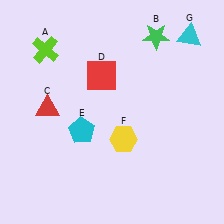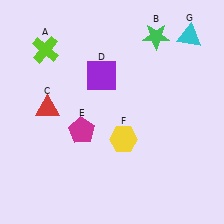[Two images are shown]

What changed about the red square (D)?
In Image 1, D is red. In Image 2, it changed to purple.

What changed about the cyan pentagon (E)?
In Image 1, E is cyan. In Image 2, it changed to magenta.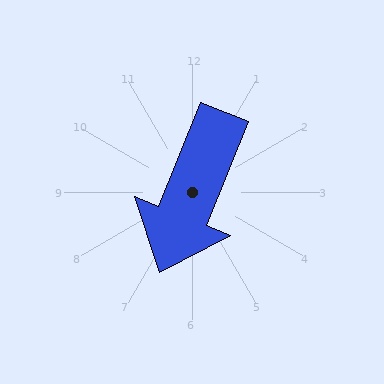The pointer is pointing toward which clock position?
Roughly 7 o'clock.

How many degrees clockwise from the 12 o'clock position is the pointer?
Approximately 202 degrees.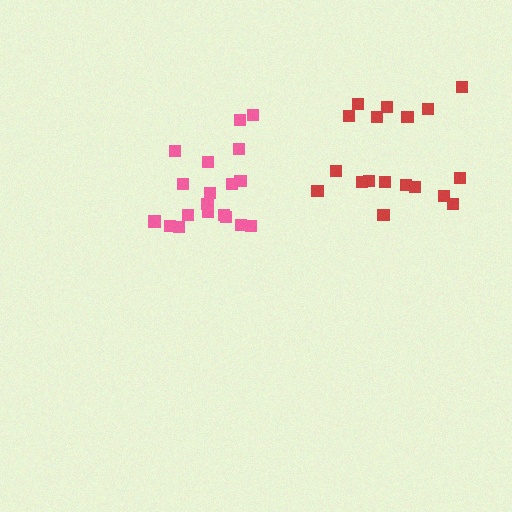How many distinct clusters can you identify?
There are 2 distinct clusters.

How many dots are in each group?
Group 1: 19 dots, Group 2: 18 dots (37 total).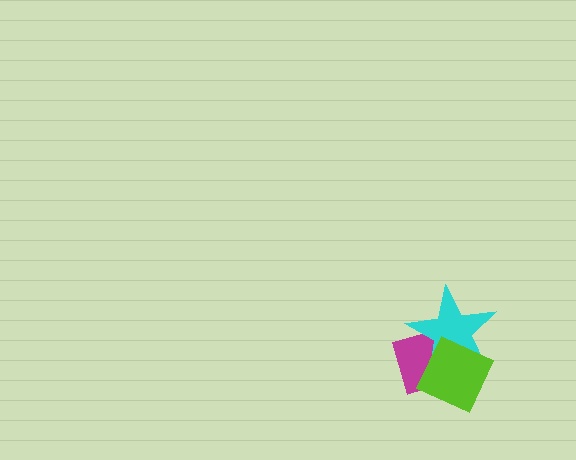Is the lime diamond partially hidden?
No, no other shape covers it.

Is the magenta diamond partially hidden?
Yes, it is partially covered by another shape.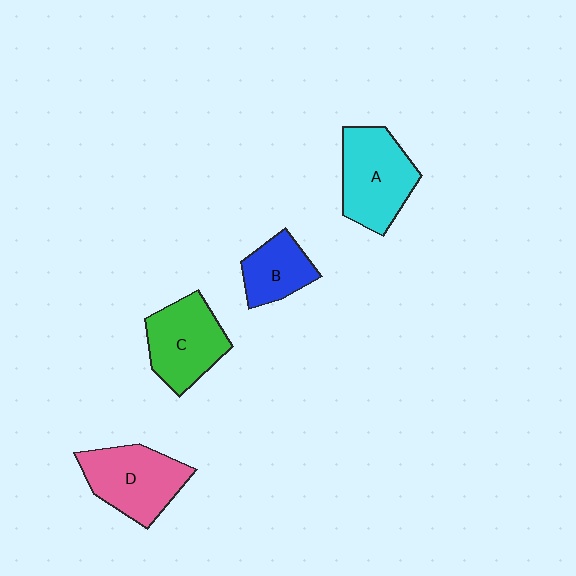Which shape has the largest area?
Shape A (cyan).